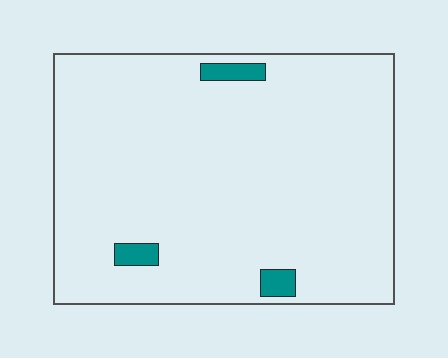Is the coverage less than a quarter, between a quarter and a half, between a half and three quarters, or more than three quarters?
Less than a quarter.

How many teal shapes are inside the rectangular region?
3.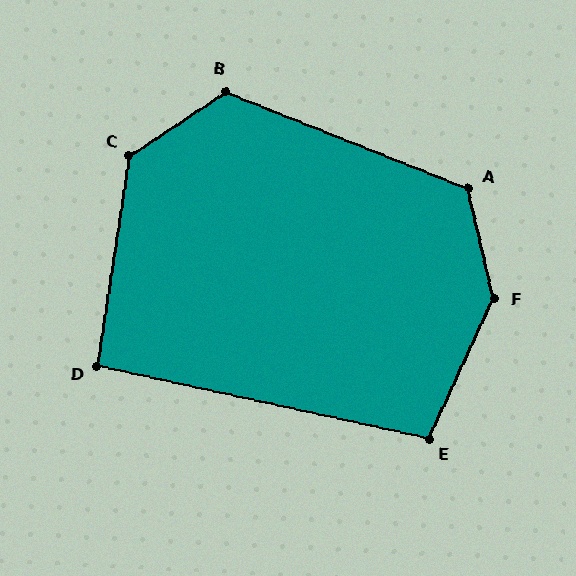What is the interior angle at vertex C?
Approximately 133 degrees (obtuse).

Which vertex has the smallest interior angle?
D, at approximately 94 degrees.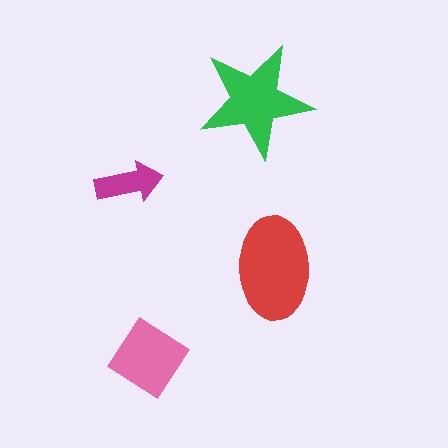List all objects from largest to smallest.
The red ellipse, the green star, the pink diamond, the magenta arrow.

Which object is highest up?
The green star is topmost.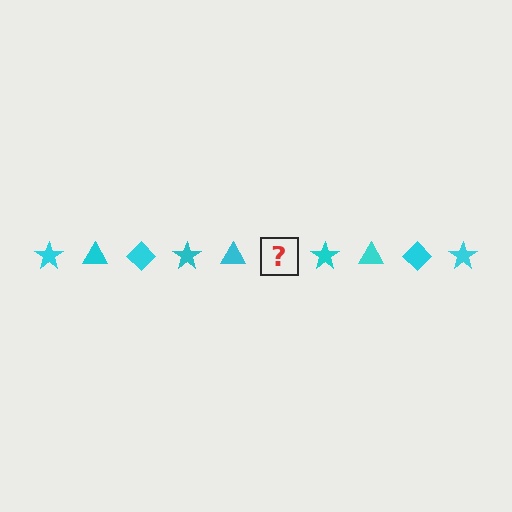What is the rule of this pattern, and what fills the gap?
The rule is that the pattern cycles through star, triangle, diamond shapes in cyan. The gap should be filled with a cyan diamond.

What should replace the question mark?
The question mark should be replaced with a cyan diamond.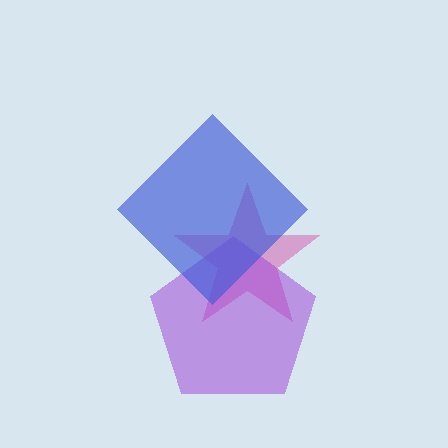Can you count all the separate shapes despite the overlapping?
Yes, there are 3 separate shapes.